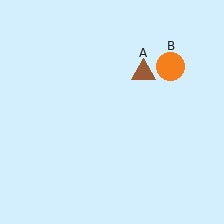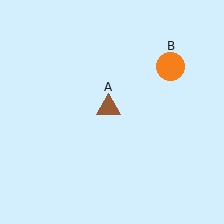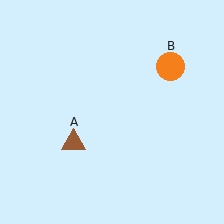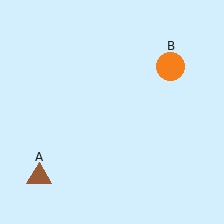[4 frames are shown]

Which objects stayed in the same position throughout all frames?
Orange circle (object B) remained stationary.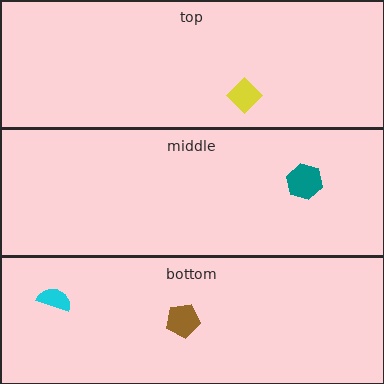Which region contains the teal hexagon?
The middle region.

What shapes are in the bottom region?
The cyan semicircle, the brown pentagon.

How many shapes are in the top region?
1.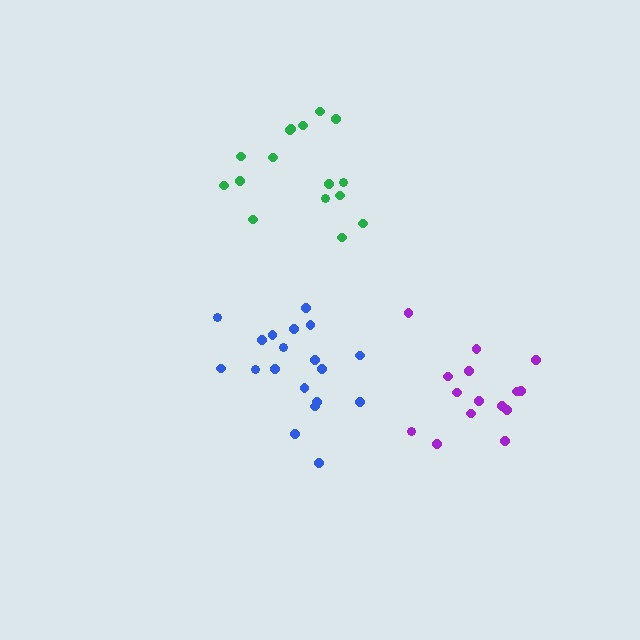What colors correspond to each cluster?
The clusters are colored: purple, green, blue.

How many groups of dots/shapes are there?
There are 3 groups.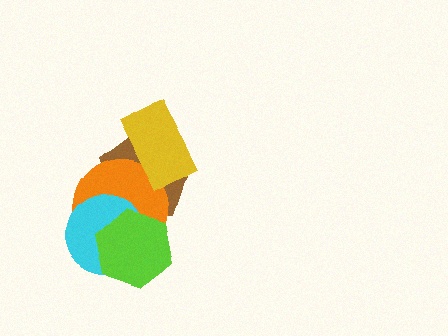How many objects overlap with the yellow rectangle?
2 objects overlap with the yellow rectangle.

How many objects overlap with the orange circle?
4 objects overlap with the orange circle.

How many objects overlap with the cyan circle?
3 objects overlap with the cyan circle.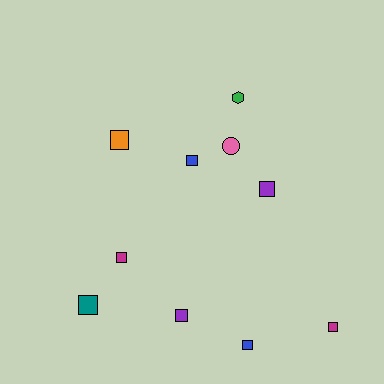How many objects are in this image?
There are 10 objects.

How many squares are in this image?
There are 8 squares.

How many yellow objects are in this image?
There are no yellow objects.